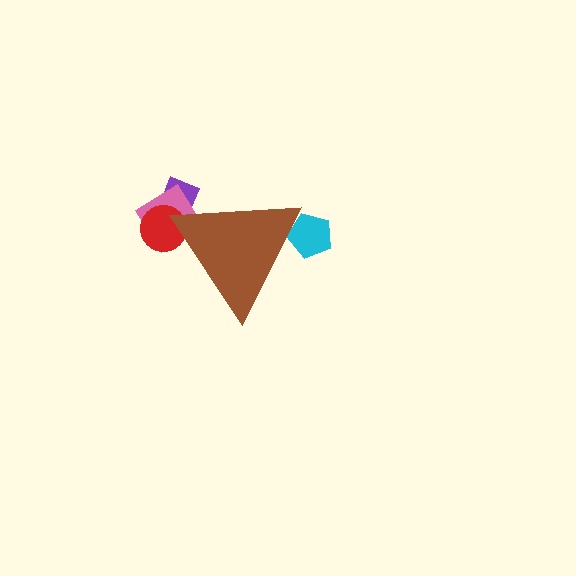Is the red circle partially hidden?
Yes, the red circle is partially hidden behind the brown triangle.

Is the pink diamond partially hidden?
Yes, the pink diamond is partially hidden behind the brown triangle.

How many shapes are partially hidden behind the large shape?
4 shapes are partially hidden.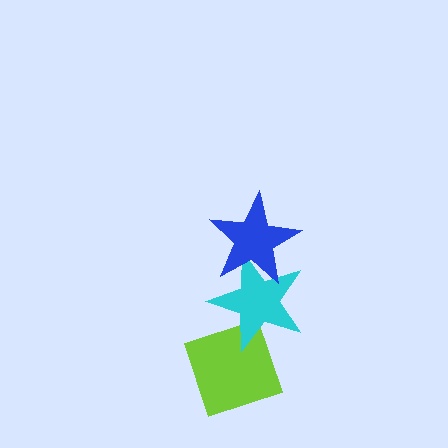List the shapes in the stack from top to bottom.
From top to bottom: the blue star, the cyan star, the lime diamond.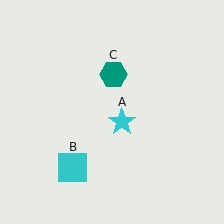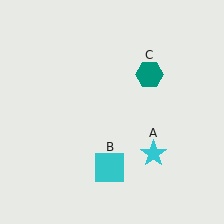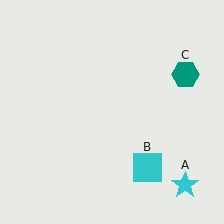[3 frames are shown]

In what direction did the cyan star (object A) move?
The cyan star (object A) moved down and to the right.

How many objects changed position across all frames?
3 objects changed position: cyan star (object A), cyan square (object B), teal hexagon (object C).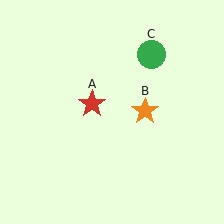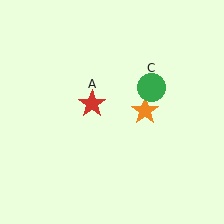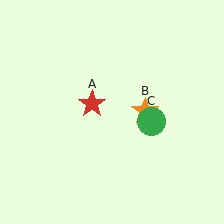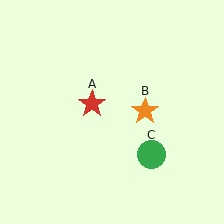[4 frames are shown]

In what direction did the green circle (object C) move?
The green circle (object C) moved down.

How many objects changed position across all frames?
1 object changed position: green circle (object C).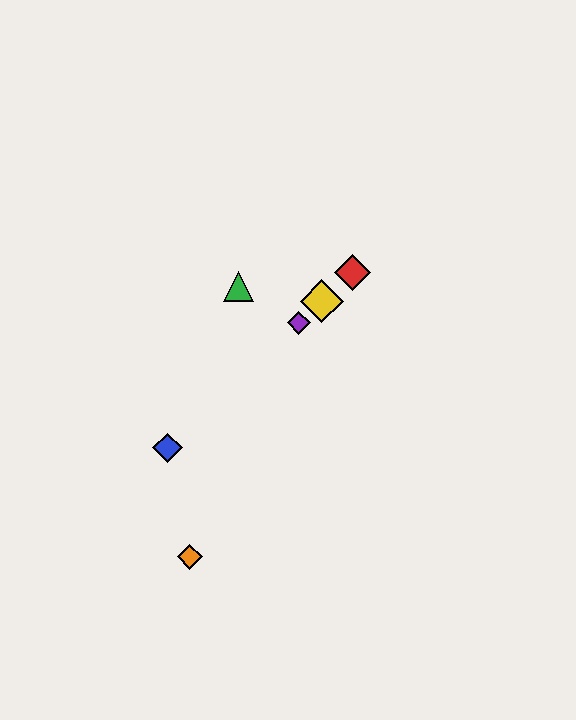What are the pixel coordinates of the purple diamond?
The purple diamond is at (299, 323).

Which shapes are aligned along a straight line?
The red diamond, the blue diamond, the yellow diamond, the purple diamond are aligned along a straight line.